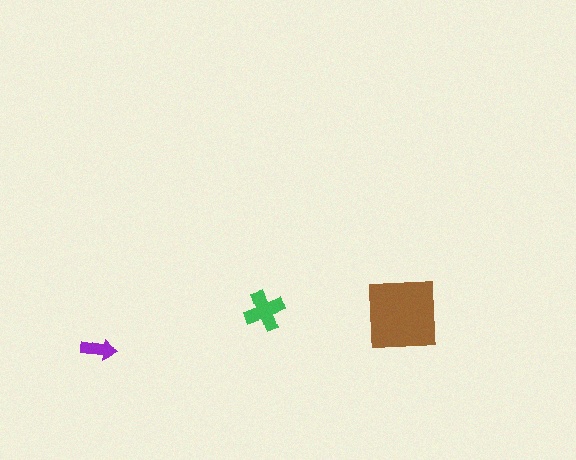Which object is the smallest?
The purple arrow.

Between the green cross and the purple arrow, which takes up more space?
The green cross.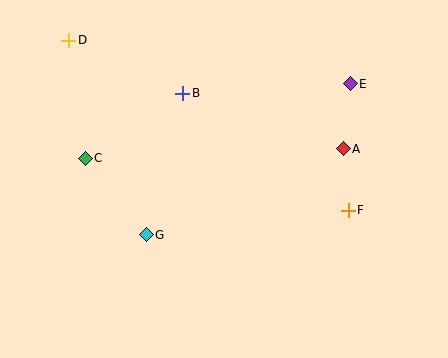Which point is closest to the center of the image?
Point B at (183, 93) is closest to the center.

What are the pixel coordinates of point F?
Point F is at (348, 210).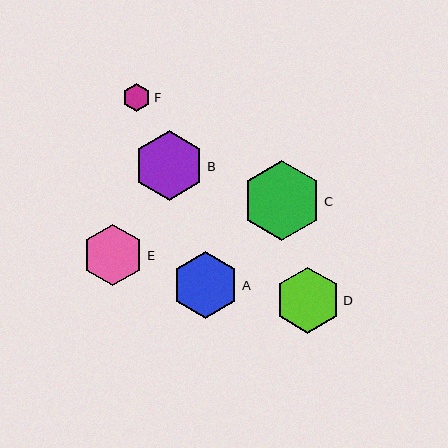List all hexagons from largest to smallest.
From largest to smallest: C, B, A, D, E, F.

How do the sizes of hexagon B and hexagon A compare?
Hexagon B and hexagon A are approximately the same size.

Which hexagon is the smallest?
Hexagon F is the smallest with a size of approximately 28 pixels.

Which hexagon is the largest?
Hexagon C is the largest with a size of approximately 80 pixels.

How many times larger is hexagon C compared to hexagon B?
Hexagon C is approximately 1.1 times the size of hexagon B.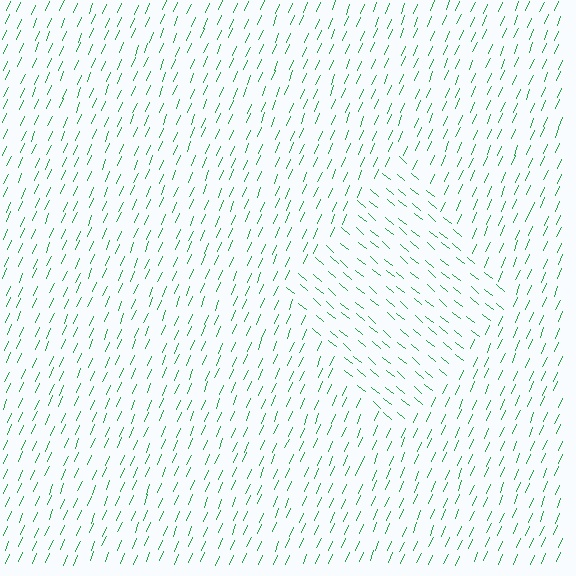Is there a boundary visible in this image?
Yes, there is a texture boundary formed by a change in line orientation.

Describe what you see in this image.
The image is filled with small green line segments. A diamond region in the image has lines oriented differently from the surrounding lines, creating a visible texture boundary.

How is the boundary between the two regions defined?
The boundary is defined purely by a change in line orientation (approximately 73 degrees difference). All lines are the same color and thickness.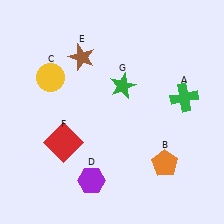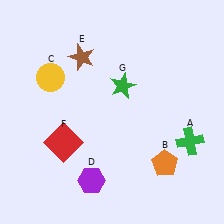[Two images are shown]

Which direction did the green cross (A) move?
The green cross (A) moved down.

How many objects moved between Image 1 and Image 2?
1 object moved between the two images.